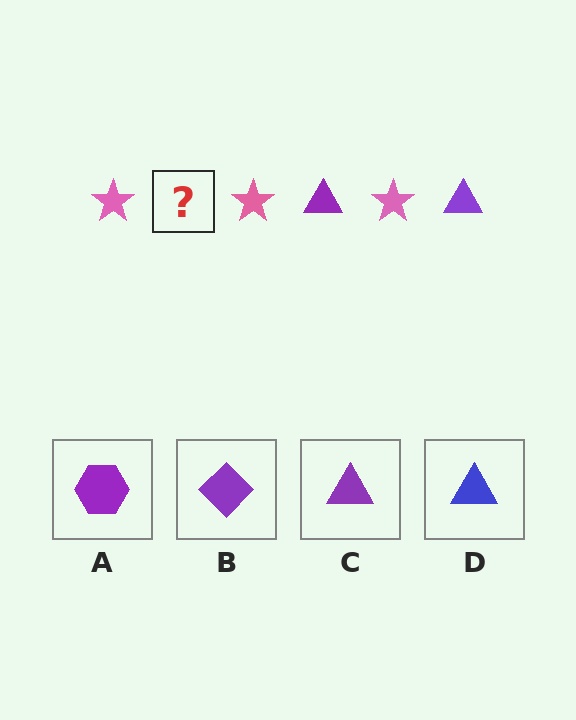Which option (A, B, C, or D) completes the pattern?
C.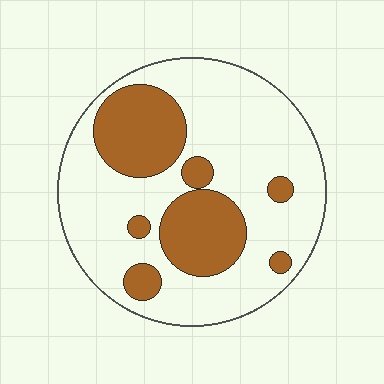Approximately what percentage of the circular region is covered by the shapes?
Approximately 30%.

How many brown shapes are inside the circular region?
7.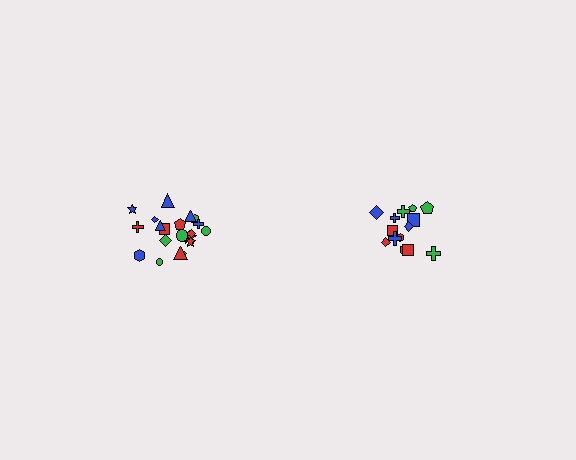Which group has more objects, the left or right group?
The left group.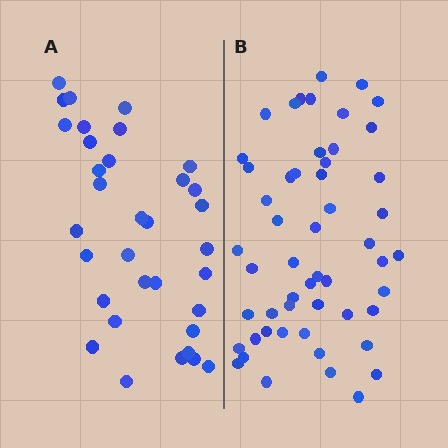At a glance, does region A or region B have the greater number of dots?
Region B (the right region) has more dots.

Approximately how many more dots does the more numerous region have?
Region B has approximately 20 more dots than region A.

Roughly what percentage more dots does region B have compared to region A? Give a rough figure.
About 55% more.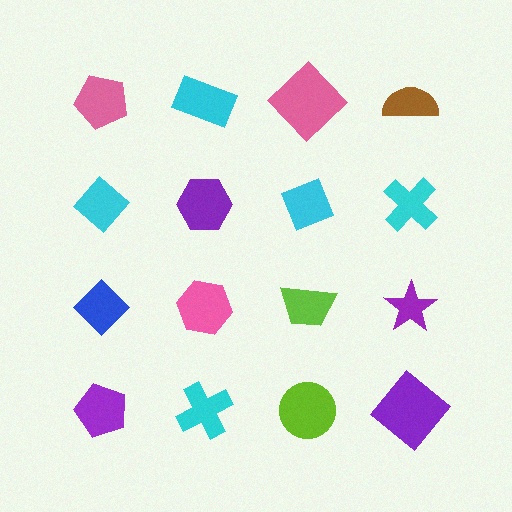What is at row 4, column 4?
A purple diamond.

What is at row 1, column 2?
A cyan rectangle.